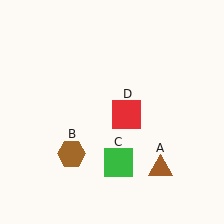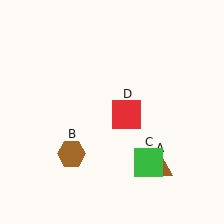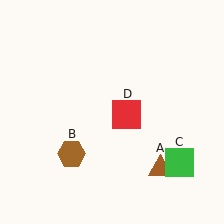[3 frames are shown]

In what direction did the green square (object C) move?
The green square (object C) moved right.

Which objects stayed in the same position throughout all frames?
Brown triangle (object A) and brown hexagon (object B) and red square (object D) remained stationary.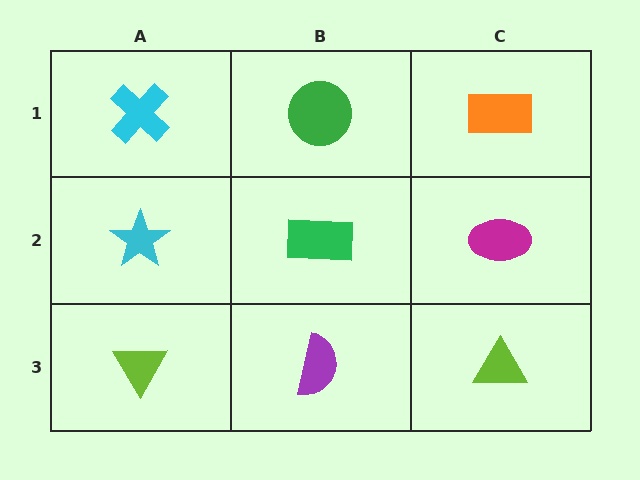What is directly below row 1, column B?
A green rectangle.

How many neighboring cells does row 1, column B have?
3.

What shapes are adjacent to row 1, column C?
A magenta ellipse (row 2, column C), a green circle (row 1, column B).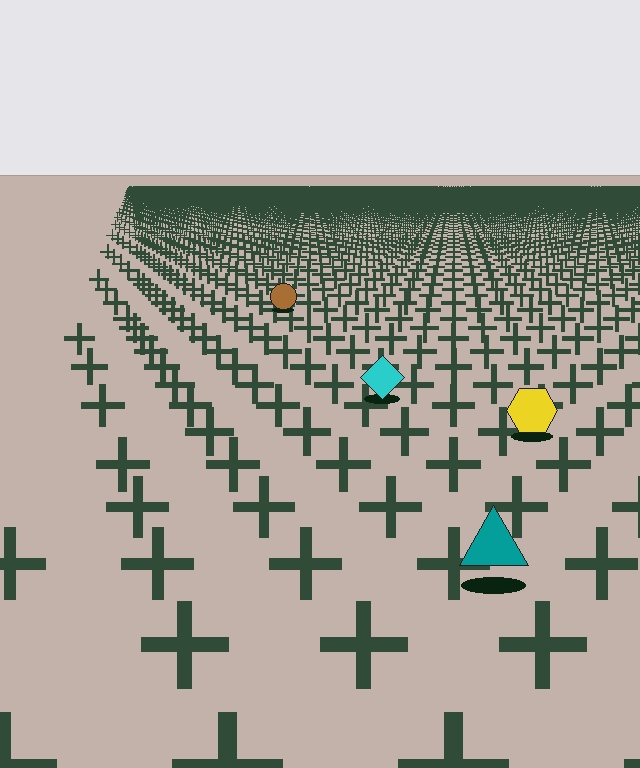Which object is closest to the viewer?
The teal triangle is closest. The texture marks near it are larger and more spread out.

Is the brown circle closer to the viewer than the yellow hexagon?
No. The yellow hexagon is closer — you can tell from the texture gradient: the ground texture is coarser near it.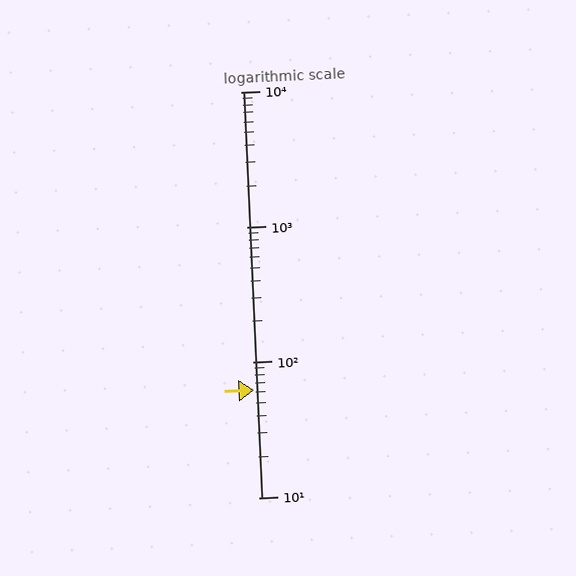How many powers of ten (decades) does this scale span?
The scale spans 3 decades, from 10 to 10000.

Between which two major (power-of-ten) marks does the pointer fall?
The pointer is between 10 and 100.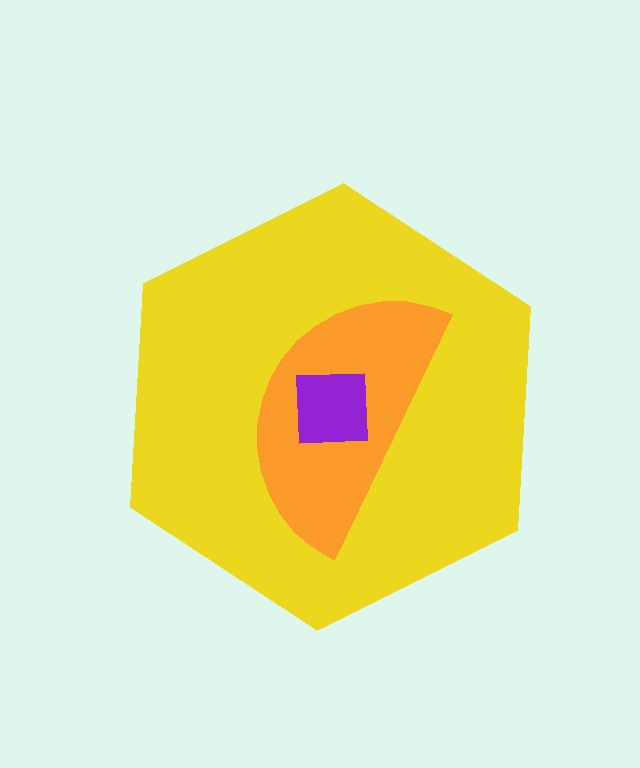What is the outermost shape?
The yellow hexagon.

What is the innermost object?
The purple square.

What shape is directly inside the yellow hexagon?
The orange semicircle.